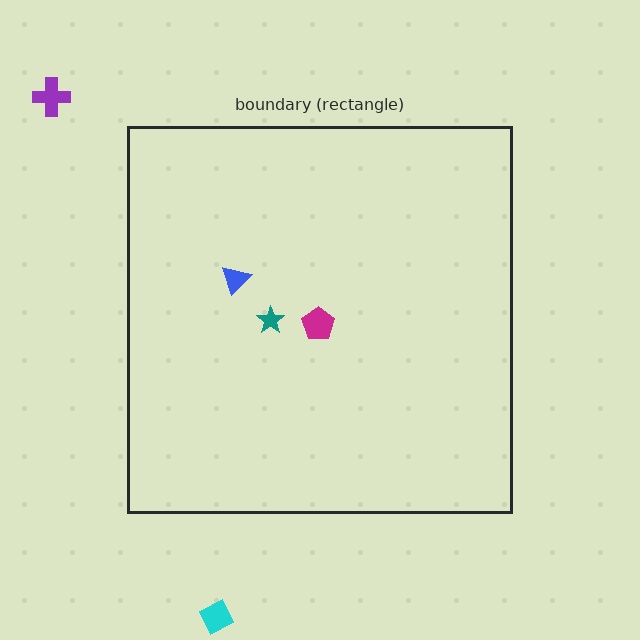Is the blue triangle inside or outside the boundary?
Inside.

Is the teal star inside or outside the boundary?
Inside.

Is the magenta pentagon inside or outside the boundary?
Inside.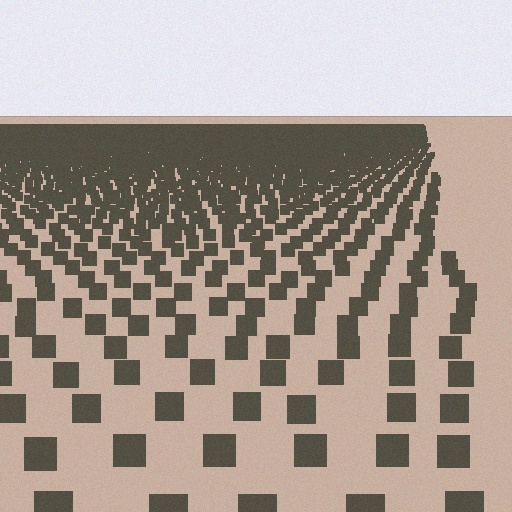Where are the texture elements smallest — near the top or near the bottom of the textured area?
Near the top.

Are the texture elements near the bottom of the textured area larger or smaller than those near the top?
Larger. Near the bottom, elements are closer to the viewer and appear at a bigger on-screen size.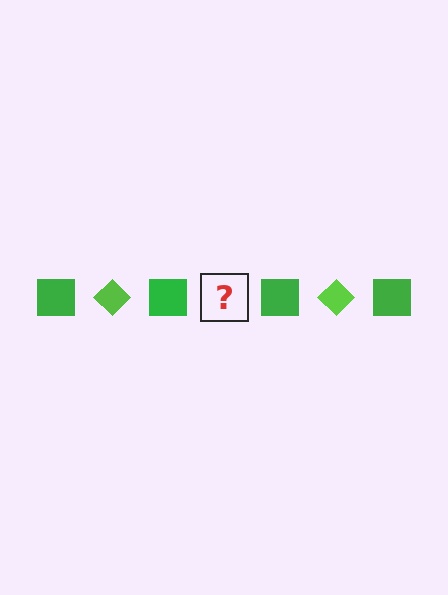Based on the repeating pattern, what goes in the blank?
The blank should be a lime diamond.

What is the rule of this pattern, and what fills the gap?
The rule is that the pattern alternates between green square and lime diamond. The gap should be filled with a lime diamond.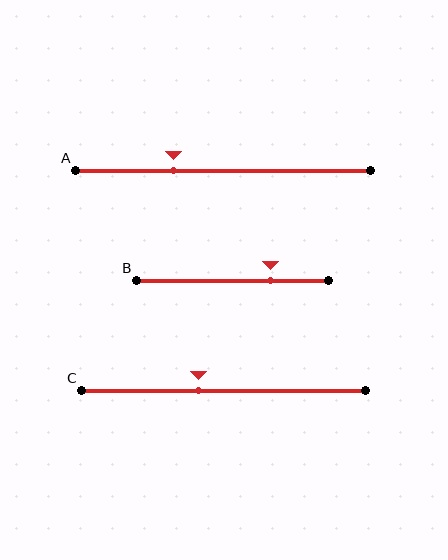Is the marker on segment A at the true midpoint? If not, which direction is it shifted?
No, the marker on segment A is shifted to the left by about 17% of the segment length.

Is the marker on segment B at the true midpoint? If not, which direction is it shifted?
No, the marker on segment B is shifted to the right by about 20% of the segment length.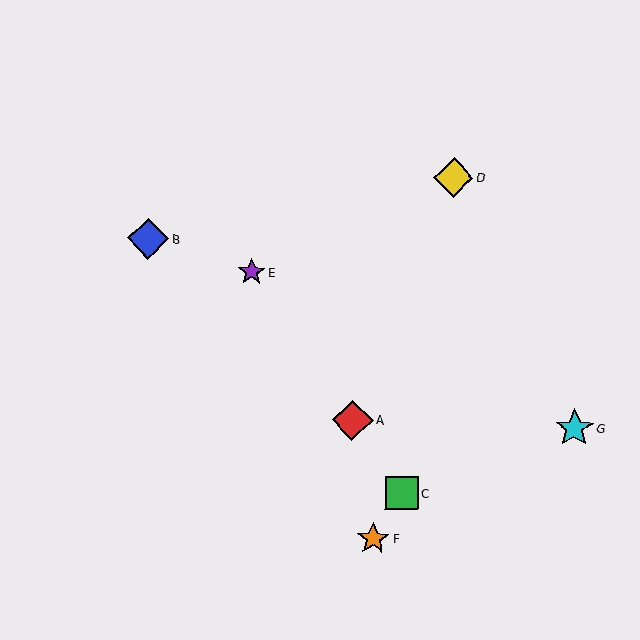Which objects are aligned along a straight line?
Objects A, C, E are aligned along a straight line.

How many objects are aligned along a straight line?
3 objects (A, C, E) are aligned along a straight line.